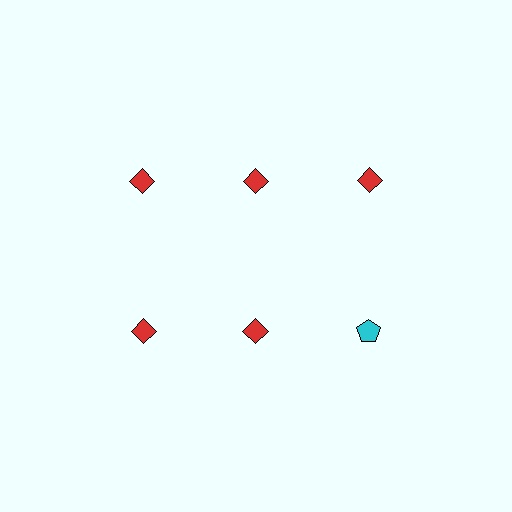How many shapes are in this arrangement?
There are 6 shapes arranged in a grid pattern.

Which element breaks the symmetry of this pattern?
The cyan pentagon in the second row, center column breaks the symmetry. All other shapes are red diamonds.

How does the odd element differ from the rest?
It differs in both color (cyan instead of red) and shape (pentagon instead of diamond).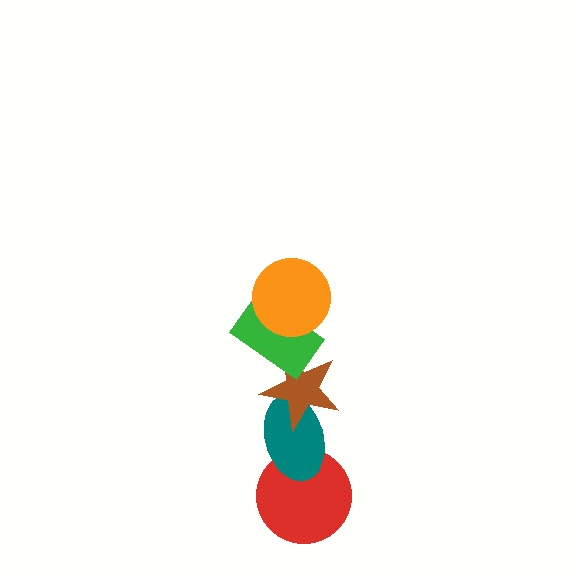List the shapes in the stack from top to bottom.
From top to bottom: the orange circle, the green rectangle, the brown star, the teal ellipse, the red circle.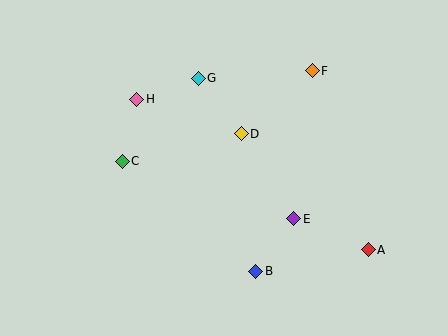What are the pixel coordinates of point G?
Point G is at (198, 78).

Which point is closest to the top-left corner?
Point H is closest to the top-left corner.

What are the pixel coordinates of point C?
Point C is at (122, 161).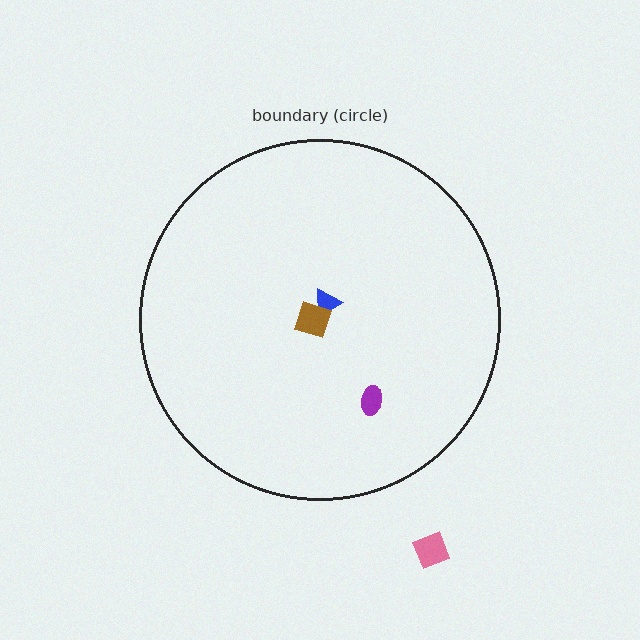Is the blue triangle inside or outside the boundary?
Inside.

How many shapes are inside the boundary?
3 inside, 1 outside.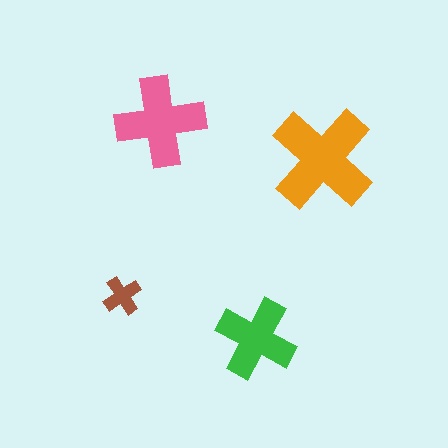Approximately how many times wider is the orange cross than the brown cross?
About 2.5 times wider.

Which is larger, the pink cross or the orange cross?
The orange one.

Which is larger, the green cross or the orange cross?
The orange one.